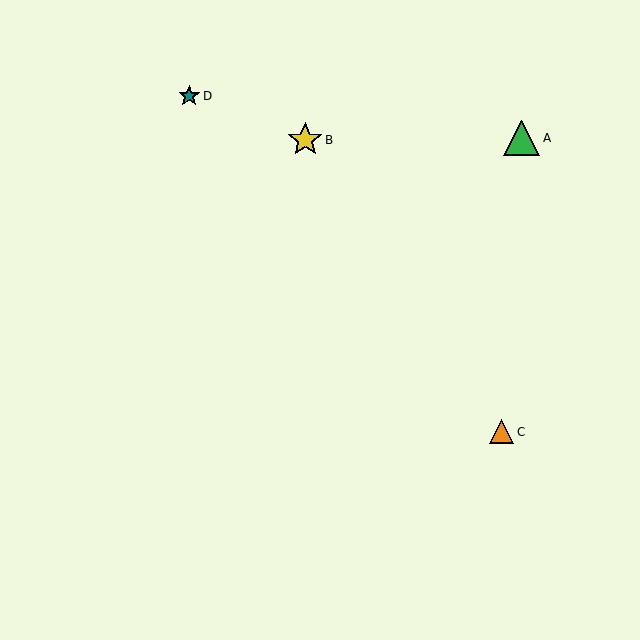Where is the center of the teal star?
The center of the teal star is at (189, 96).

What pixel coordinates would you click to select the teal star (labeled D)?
Click at (189, 96) to select the teal star D.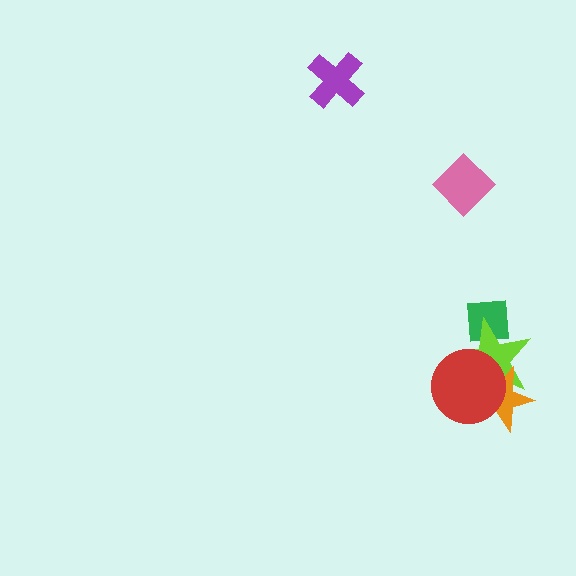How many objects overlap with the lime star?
3 objects overlap with the lime star.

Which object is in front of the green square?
The lime star is in front of the green square.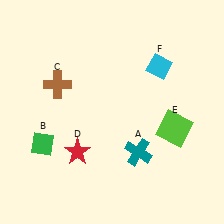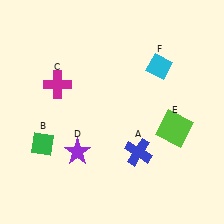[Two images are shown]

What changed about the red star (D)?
In Image 1, D is red. In Image 2, it changed to purple.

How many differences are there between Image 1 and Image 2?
There are 3 differences between the two images.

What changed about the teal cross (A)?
In Image 1, A is teal. In Image 2, it changed to blue.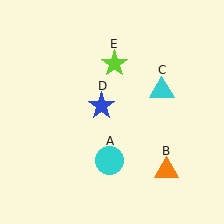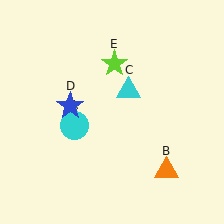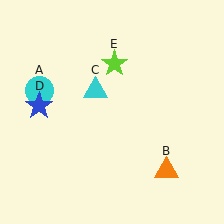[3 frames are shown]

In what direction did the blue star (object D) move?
The blue star (object D) moved left.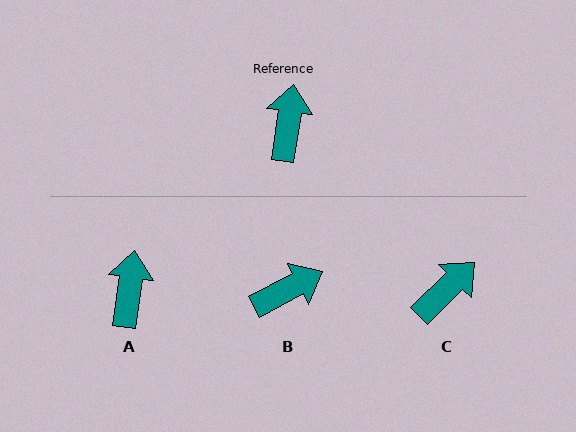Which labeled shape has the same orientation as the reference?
A.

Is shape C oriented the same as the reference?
No, it is off by about 38 degrees.